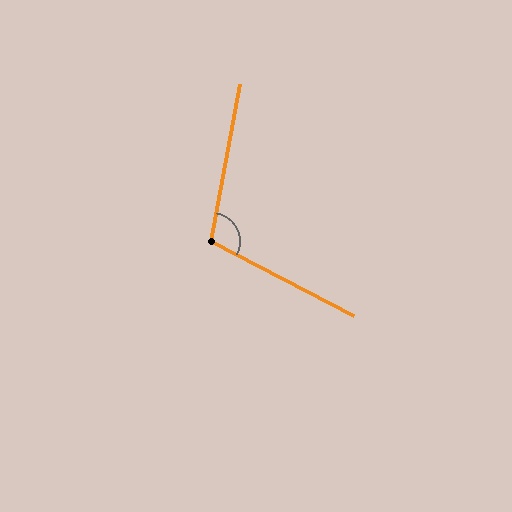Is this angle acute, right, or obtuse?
It is obtuse.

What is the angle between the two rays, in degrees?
Approximately 107 degrees.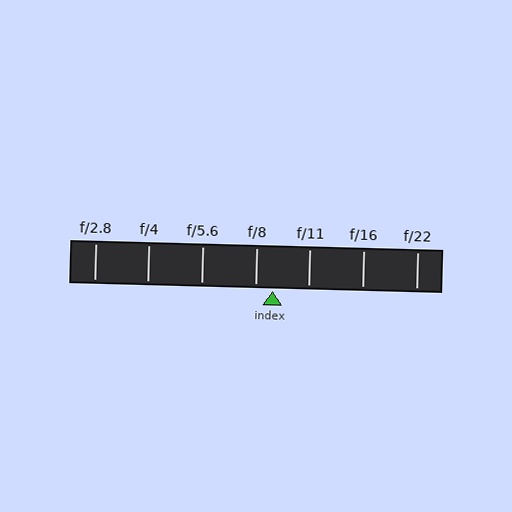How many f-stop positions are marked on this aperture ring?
There are 7 f-stop positions marked.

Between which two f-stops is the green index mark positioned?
The index mark is between f/8 and f/11.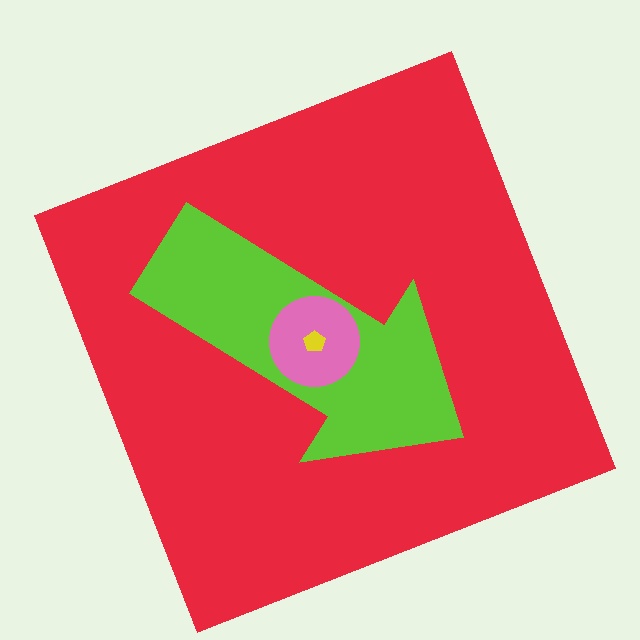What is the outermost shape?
The red square.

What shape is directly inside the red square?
The lime arrow.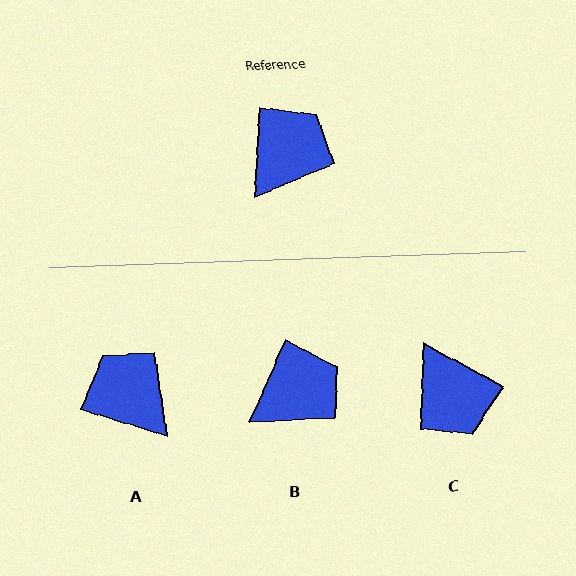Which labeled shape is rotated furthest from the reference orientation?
C, about 116 degrees away.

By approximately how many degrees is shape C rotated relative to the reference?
Approximately 116 degrees clockwise.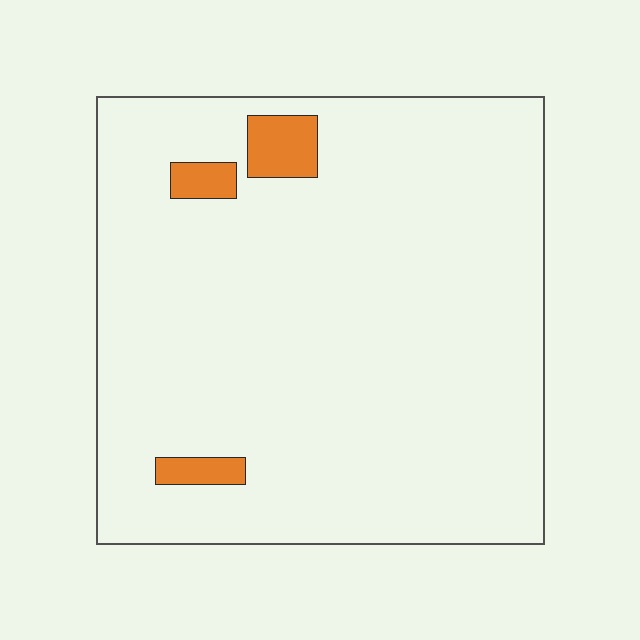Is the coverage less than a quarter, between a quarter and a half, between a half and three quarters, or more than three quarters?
Less than a quarter.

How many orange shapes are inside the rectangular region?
3.